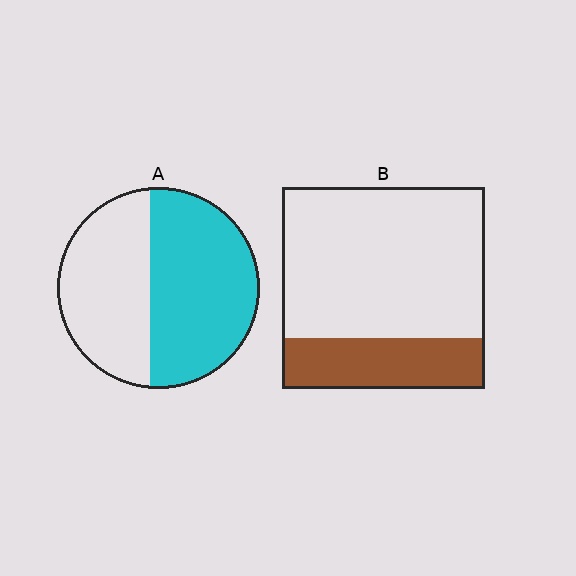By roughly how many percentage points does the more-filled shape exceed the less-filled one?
By roughly 30 percentage points (A over B).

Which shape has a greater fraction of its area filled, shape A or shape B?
Shape A.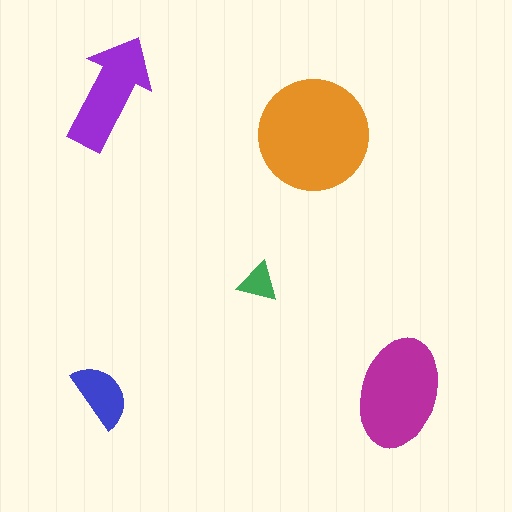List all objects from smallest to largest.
The green triangle, the blue semicircle, the purple arrow, the magenta ellipse, the orange circle.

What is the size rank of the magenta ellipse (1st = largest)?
2nd.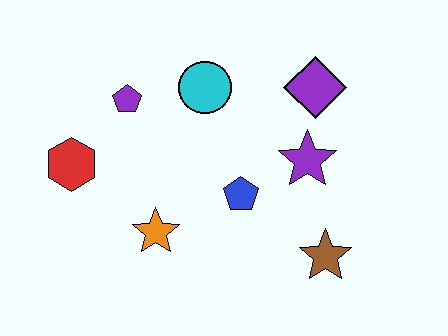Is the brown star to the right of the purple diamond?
Yes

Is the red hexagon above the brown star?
Yes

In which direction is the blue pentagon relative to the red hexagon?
The blue pentagon is to the right of the red hexagon.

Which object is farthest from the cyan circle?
The brown star is farthest from the cyan circle.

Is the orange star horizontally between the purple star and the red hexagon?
Yes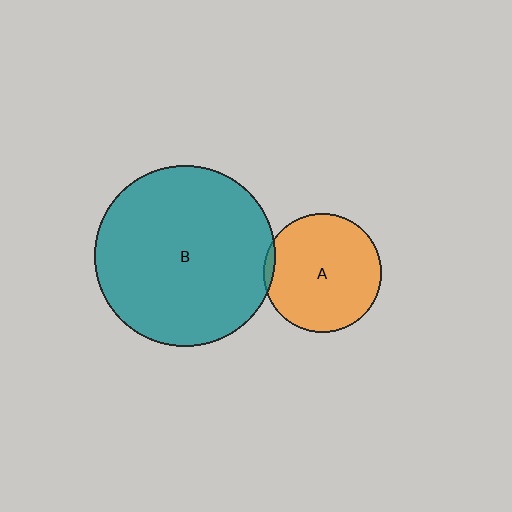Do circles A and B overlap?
Yes.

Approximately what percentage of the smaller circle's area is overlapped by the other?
Approximately 5%.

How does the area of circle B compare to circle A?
Approximately 2.3 times.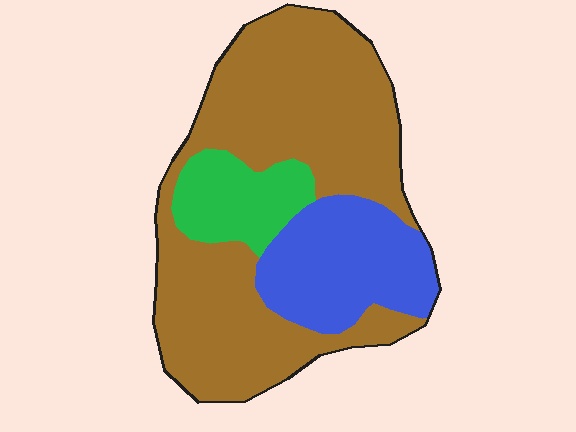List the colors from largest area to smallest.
From largest to smallest: brown, blue, green.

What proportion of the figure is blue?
Blue takes up about one quarter (1/4) of the figure.